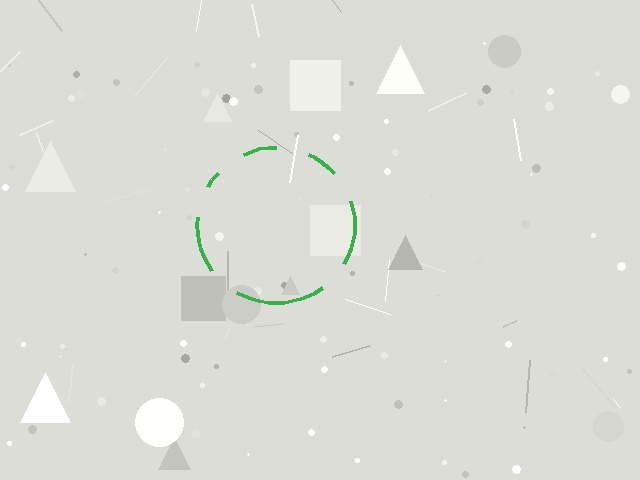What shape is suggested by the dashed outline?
The dashed outline suggests a circle.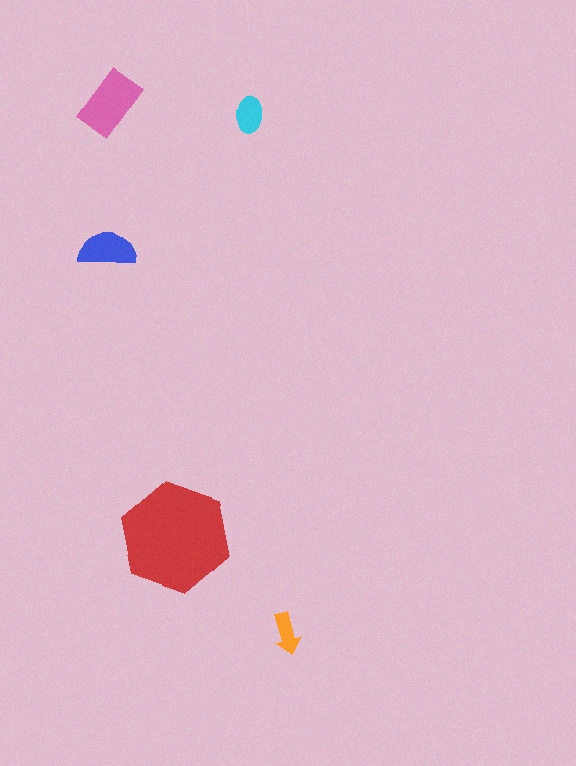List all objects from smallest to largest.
The orange arrow, the cyan ellipse, the blue semicircle, the pink rectangle, the red hexagon.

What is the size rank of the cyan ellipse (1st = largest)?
4th.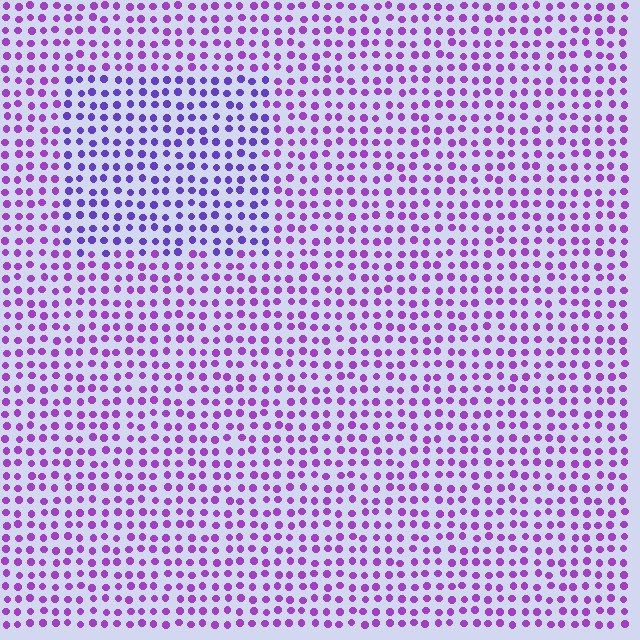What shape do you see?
I see a rectangle.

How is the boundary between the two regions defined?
The boundary is defined purely by a slight shift in hue (about 28 degrees). Spacing, size, and orientation are identical on both sides.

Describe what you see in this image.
The image is filled with small purple elements in a uniform arrangement. A rectangle-shaped region is visible where the elements are tinted to a slightly different hue, forming a subtle color boundary.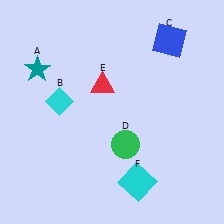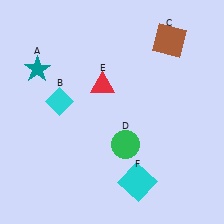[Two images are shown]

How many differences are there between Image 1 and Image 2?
There is 1 difference between the two images.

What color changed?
The square (C) changed from blue in Image 1 to brown in Image 2.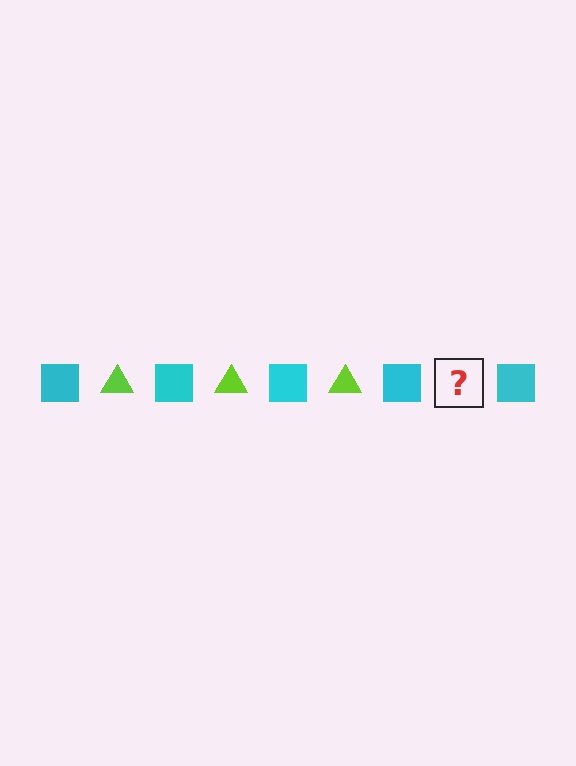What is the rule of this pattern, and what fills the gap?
The rule is that the pattern alternates between cyan square and lime triangle. The gap should be filled with a lime triangle.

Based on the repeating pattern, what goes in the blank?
The blank should be a lime triangle.